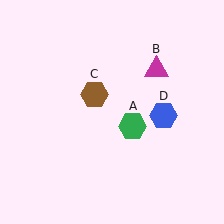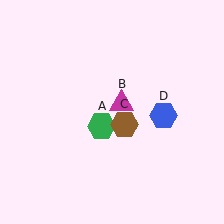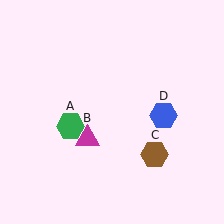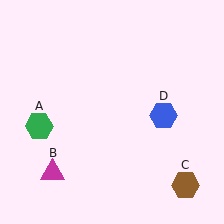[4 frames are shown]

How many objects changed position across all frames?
3 objects changed position: green hexagon (object A), magenta triangle (object B), brown hexagon (object C).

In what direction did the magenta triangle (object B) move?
The magenta triangle (object B) moved down and to the left.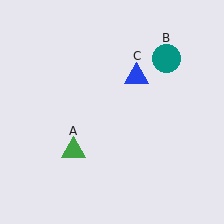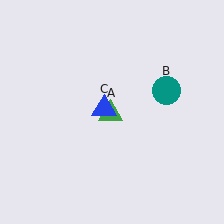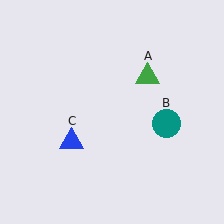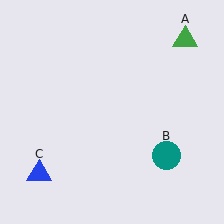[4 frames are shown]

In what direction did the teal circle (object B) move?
The teal circle (object B) moved down.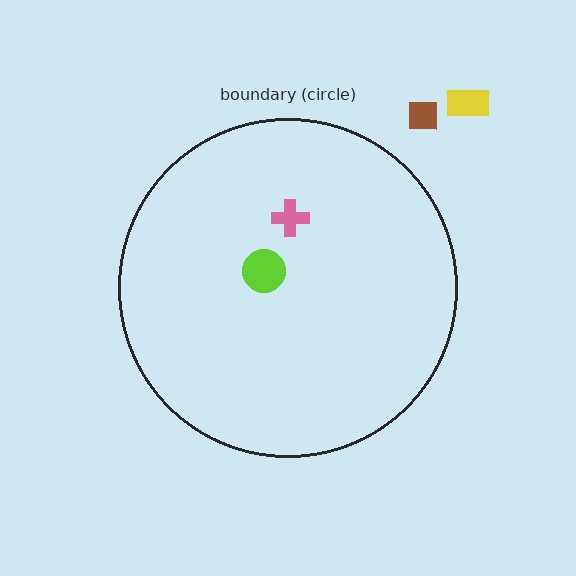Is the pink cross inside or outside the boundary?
Inside.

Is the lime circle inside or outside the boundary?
Inside.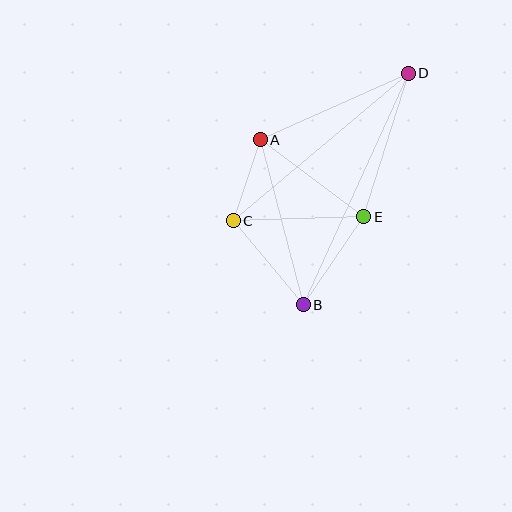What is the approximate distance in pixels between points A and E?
The distance between A and E is approximately 129 pixels.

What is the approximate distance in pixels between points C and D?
The distance between C and D is approximately 229 pixels.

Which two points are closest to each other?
Points A and C are closest to each other.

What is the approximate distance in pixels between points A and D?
The distance between A and D is approximately 162 pixels.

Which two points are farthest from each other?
Points B and D are farthest from each other.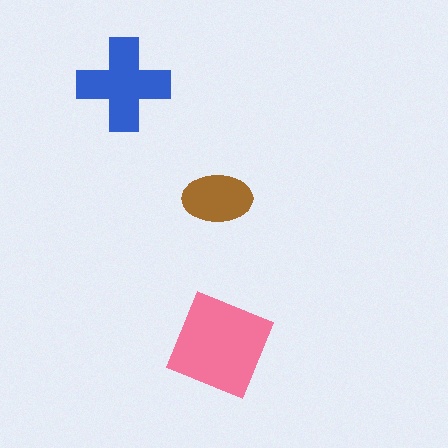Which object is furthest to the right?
The pink diamond is rightmost.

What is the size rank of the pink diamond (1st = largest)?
1st.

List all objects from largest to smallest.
The pink diamond, the blue cross, the brown ellipse.